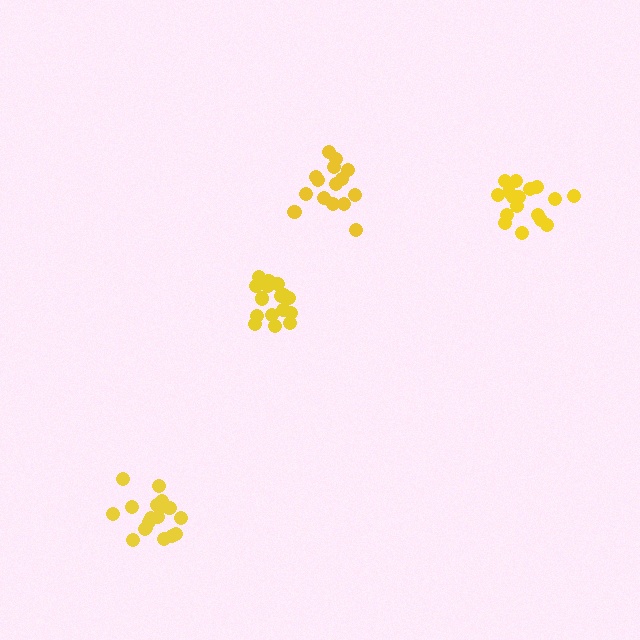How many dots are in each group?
Group 1: 19 dots, Group 2: 15 dots, Group 3: 16 dots, Group 4: 18 dots (68 total).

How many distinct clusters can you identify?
There are 4 distinct clusters.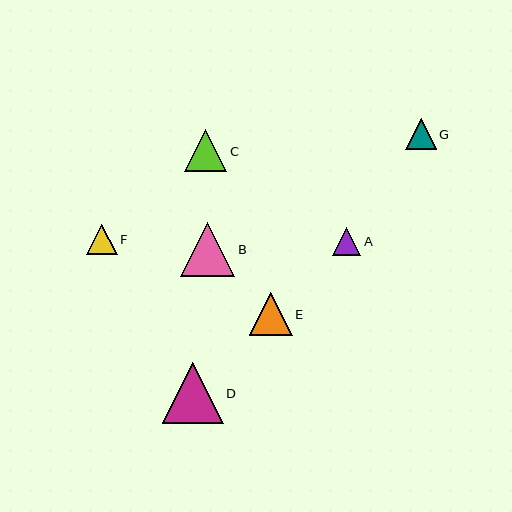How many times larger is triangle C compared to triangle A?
Triangle C is approximately 1.5 times the size of triangle A.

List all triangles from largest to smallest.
From largest to smallest: D, B, E, C, G, F, A.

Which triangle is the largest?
Triangle D is the largest with a size of approximately 61 pixels.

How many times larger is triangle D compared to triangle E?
Triangle D is approximately 1.4 times the size of triangle E.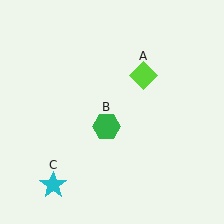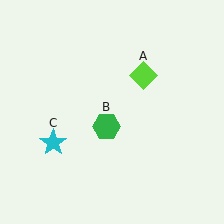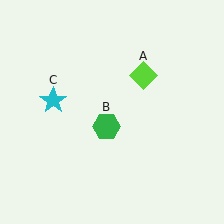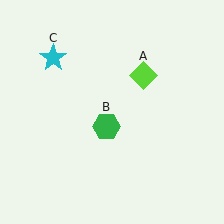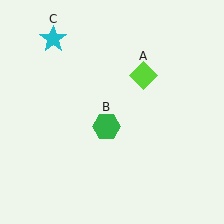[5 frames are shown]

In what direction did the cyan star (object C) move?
The cyan star (object C) moved up.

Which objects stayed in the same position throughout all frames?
Lime diamond (object A) and green hexagon (object B) remained stationary.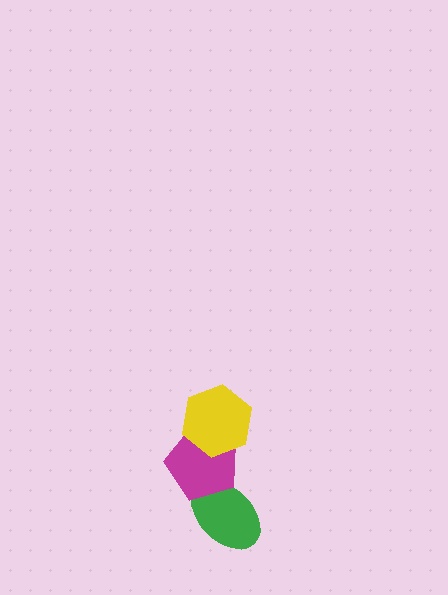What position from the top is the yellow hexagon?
The yellow hexagon is 1st from the top.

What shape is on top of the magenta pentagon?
The yellow hexagon is on top of the magenta pentagon.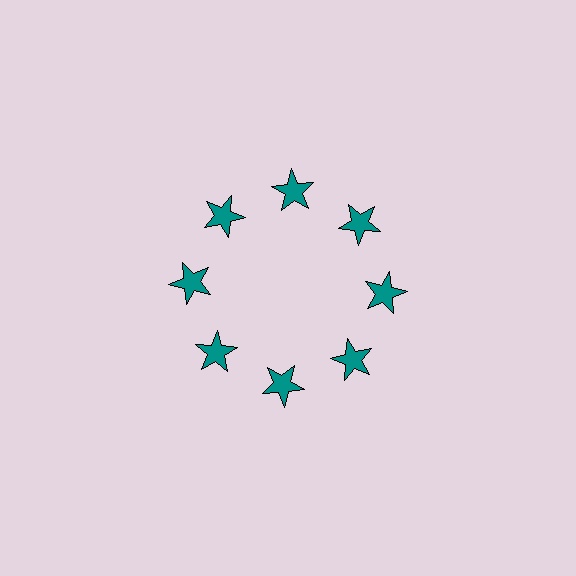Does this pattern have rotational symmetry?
Yes, this pattern has 8-fold rotational symmetry. It looks the same after rotating 45 degrees around the center.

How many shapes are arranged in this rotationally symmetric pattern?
There are 8 shapes, arranged in 8 groups of 1.